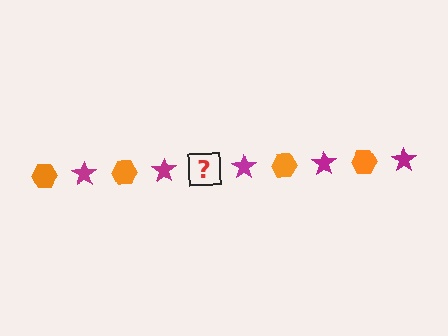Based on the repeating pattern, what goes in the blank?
The blank should be an orange hexagon.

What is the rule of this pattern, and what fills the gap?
The rule is that the pattern alternates between orange hexagon and magenta star. The gap should be filled with an orange hexagon.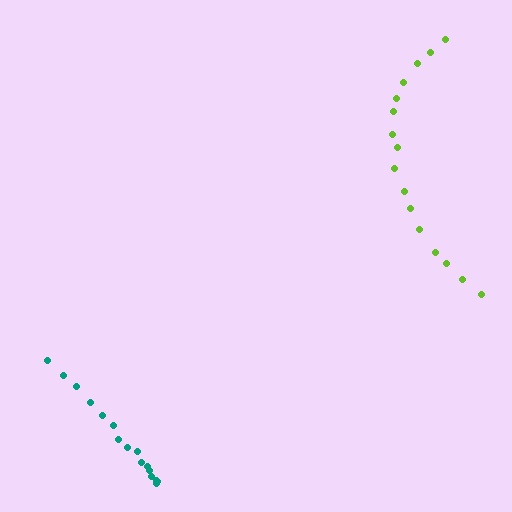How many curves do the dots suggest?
There are 2 distinct paths.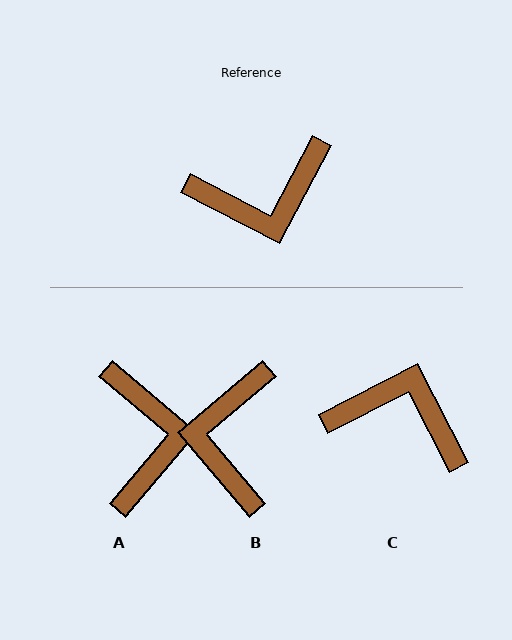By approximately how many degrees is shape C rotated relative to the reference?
Approximately 145 degrees counter-clockwise.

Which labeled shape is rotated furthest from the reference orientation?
C, about 145 degrees away.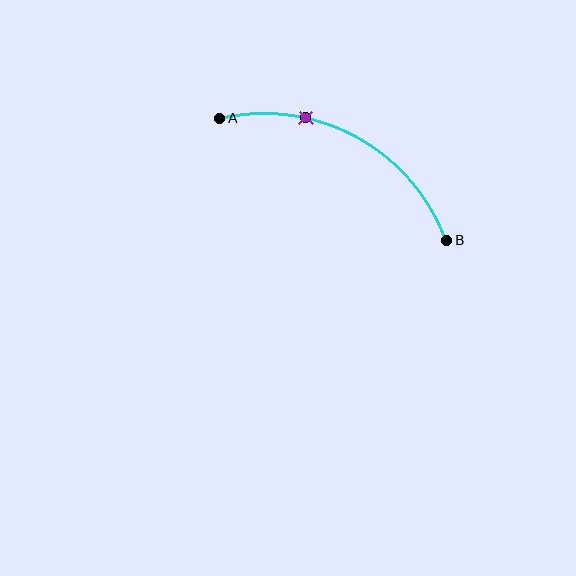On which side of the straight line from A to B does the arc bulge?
The arc bulges above the straight line connecting A and B.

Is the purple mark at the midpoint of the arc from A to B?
No. The purple mark lies on the arc but is closer to endpoint A. The arc midpoint would be at the point on the curve equidistant along the arc from both A and B.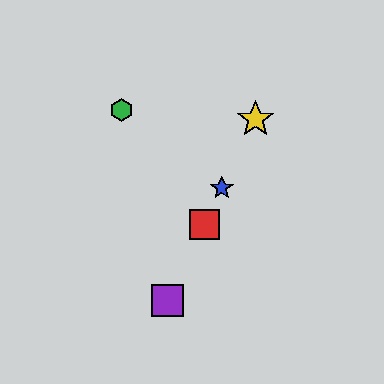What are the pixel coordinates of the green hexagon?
The green hexagon is at (122, 110).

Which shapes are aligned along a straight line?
The red square, the blue star, the yellow star, the purple square are aligned along a straight line.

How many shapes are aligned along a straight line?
4 shapes (the red square, the blue star, the yellow star, the purple square) are aligned along a straight line.